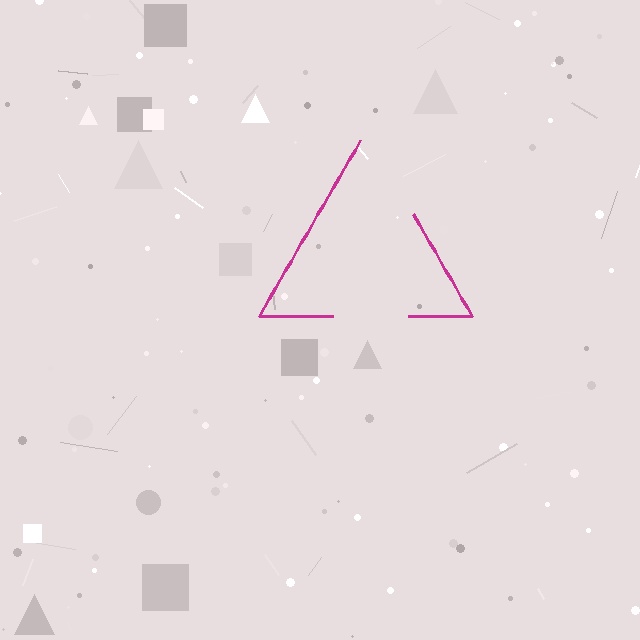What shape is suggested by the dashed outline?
The dashed outline suggests a triangle.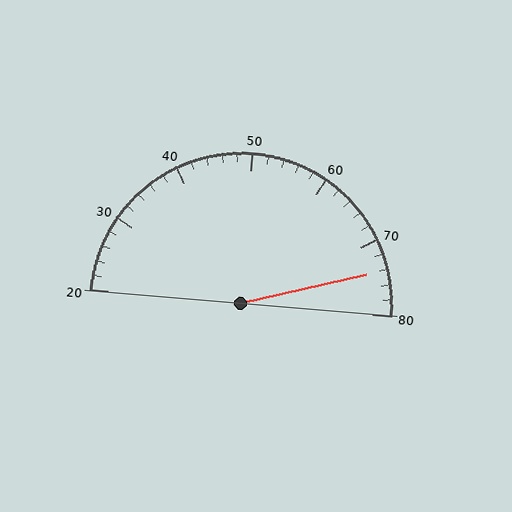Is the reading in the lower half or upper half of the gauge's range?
The reading is in the upper half of the range (20 to 80).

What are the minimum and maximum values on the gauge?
The gauge ranges from 20 to 80.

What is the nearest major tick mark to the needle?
The nearest major tick mark is 70.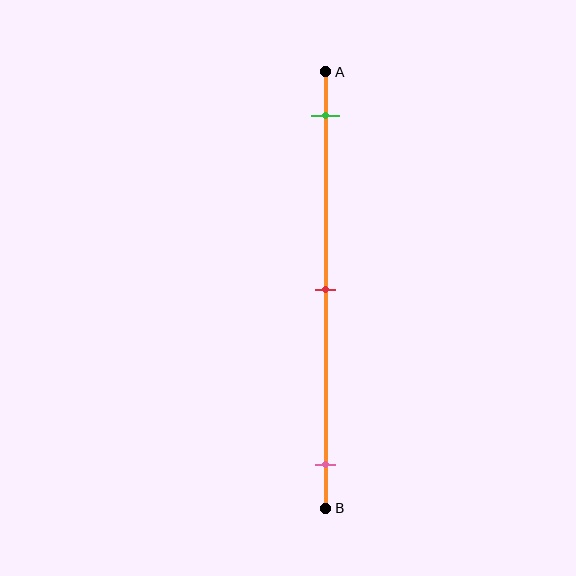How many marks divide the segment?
There are 3 marks dividing the segment.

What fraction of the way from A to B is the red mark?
The red mark is approximately 50% (0.5) of the way from A to B.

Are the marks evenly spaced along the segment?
Yes, the marks are approximately evenly spaced.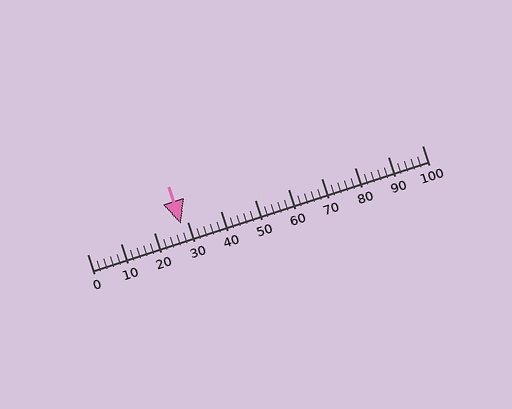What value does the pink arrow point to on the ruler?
The pink arrow points to approximately 28.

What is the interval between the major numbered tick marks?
The major tick marks are spaced 10 units apart.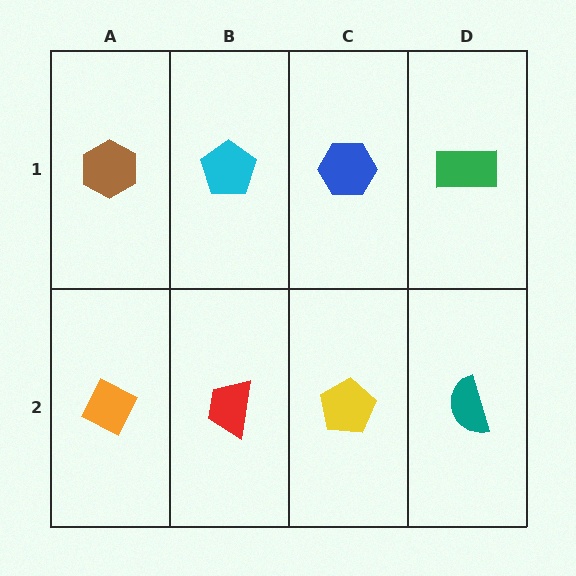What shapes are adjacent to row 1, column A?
An orange diamond (row 2, column A), a cyan pentagon (row 1, column B).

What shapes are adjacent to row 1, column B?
A red trapezoid (row 2, column B), a brown hexagon (row 1, column A), a blue hexagon (row 1, column C).